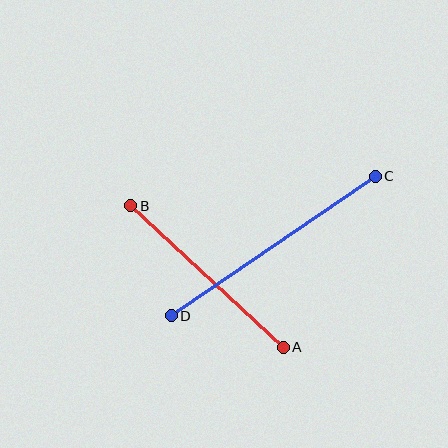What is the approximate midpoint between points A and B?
The midpoint is at approximately (207, 276) pixels.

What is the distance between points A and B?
The distance is approximately 208 pixels.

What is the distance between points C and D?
The distance is approximately 247 pixels.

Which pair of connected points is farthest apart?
Points C and D are farthest apart.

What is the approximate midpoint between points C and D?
The midpoint is at approximately (273, 246) pixels.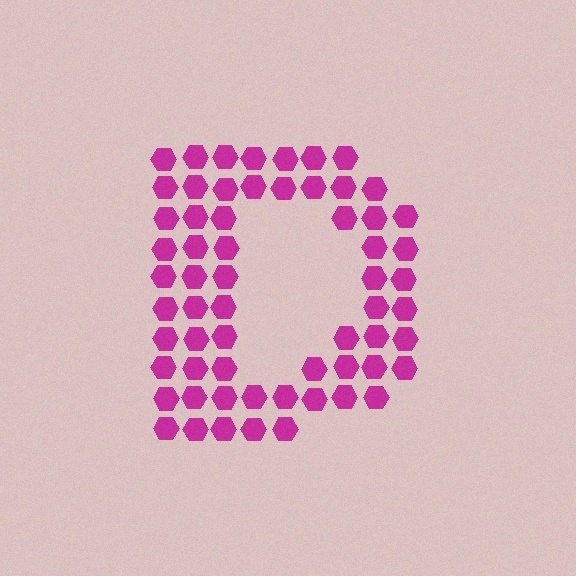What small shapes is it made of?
It is made of small hexagons.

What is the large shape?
The large shape is the letter D.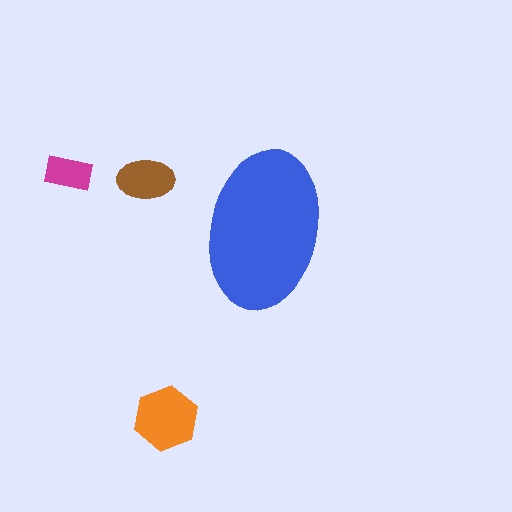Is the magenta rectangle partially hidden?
No, the magenta rectangle is fully visible.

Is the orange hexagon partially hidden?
No, the orange hexagon is fully visible.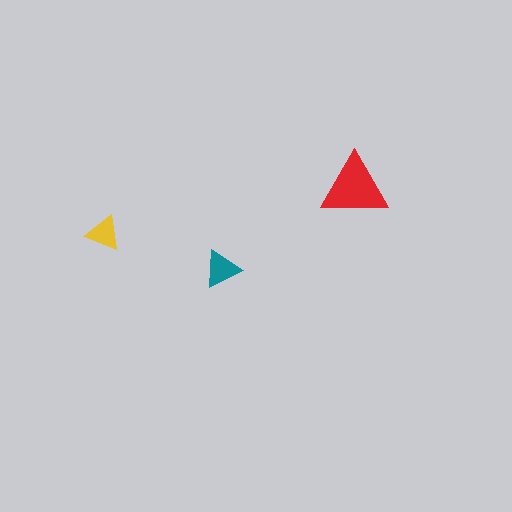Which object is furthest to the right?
The red triangle is rightmost.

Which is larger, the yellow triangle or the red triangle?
The red one.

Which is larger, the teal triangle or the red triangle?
The red one.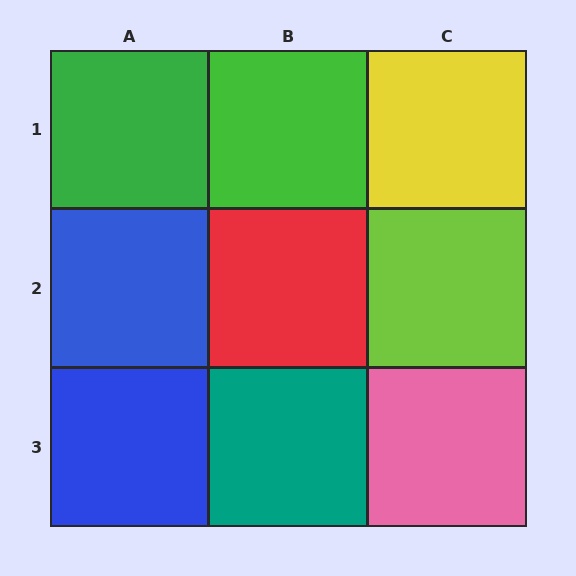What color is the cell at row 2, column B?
Red.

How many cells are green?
2 cells are green.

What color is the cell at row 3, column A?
Blue.